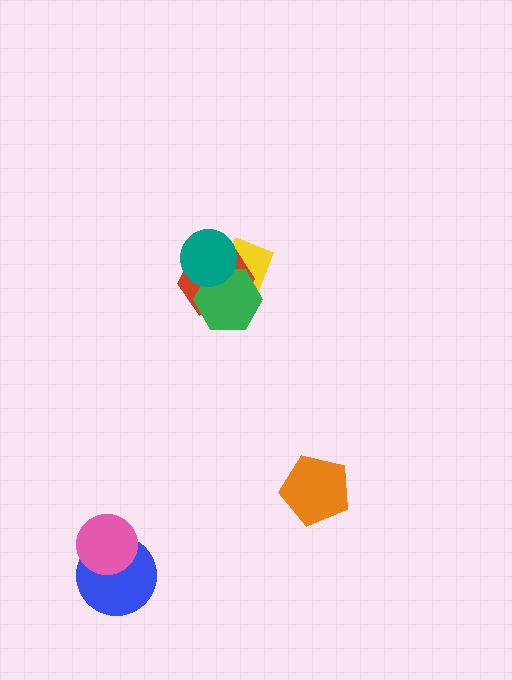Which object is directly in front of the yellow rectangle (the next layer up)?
The red hexagon is directly in front of the yellow rectangle.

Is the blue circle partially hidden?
Yes, it is partially covered by another shape.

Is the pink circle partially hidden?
No, no other shape covers it.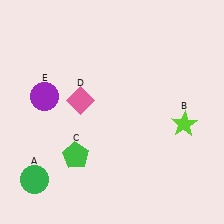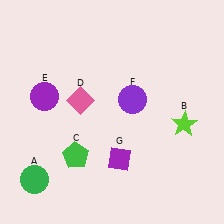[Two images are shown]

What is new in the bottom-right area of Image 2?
A purple diamond (G) was added in the bottom-right area of Image 2.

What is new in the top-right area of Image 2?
A purple circle (F) was added in the top-right area of Image 2.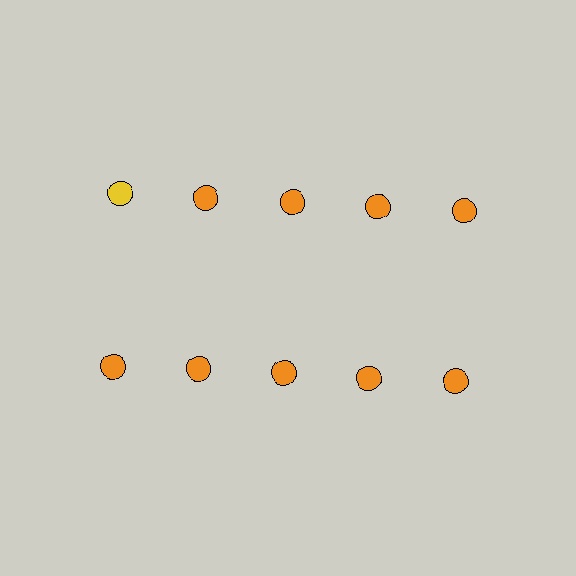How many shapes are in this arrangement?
There are 10 shapes arranged in a grid pattern.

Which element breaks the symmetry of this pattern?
The yellow circle in the top row, leftmost column breaks the symmetry. All other shapes are orange circles.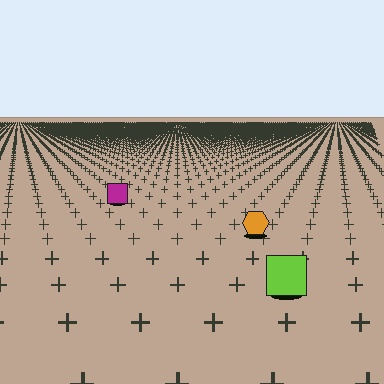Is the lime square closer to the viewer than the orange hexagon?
Yes. The lime square is closer — you can tell from the texture gradient: the ground texture is coarser near it.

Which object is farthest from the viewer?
The magenta square is farthest from the viewer. It appears smaller and the ground texture around it is denser.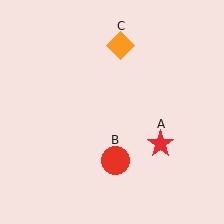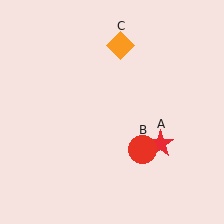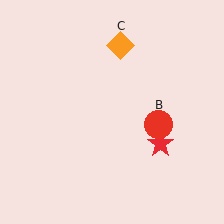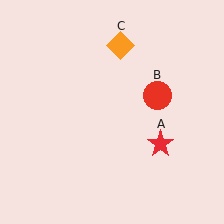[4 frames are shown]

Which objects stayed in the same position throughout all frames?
Red star (object A) and orange diamond (object C) remained stationary.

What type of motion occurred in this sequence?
The red circle (object B) rotated counterclockwise around the center of the scene.